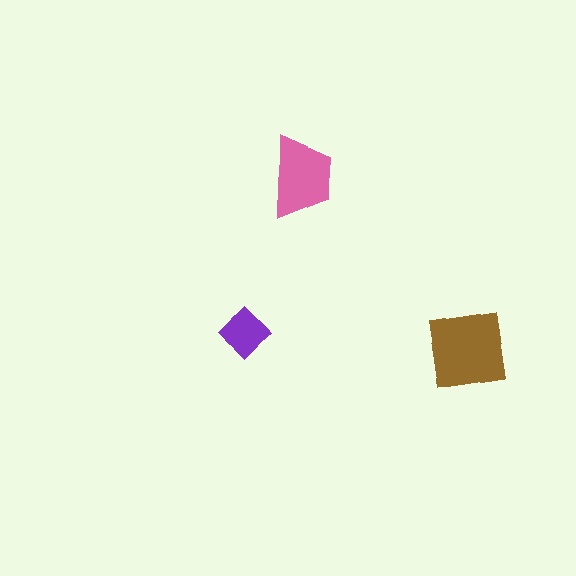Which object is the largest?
The brown square.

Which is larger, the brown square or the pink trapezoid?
The brown square.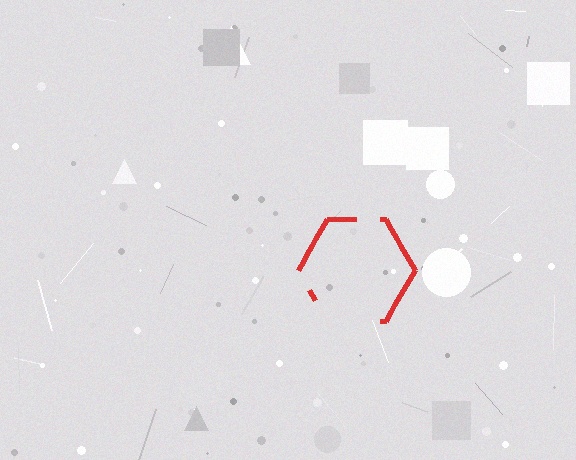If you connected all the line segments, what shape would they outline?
They would outline a hexagon.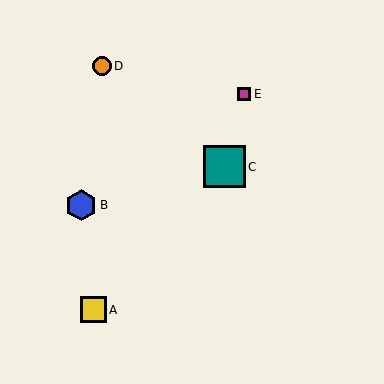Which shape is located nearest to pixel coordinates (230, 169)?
The teal square (labeled C) at (224, 167) is nearest to that location.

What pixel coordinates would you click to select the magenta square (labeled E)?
Click at (244, 94) to select the magenta square E.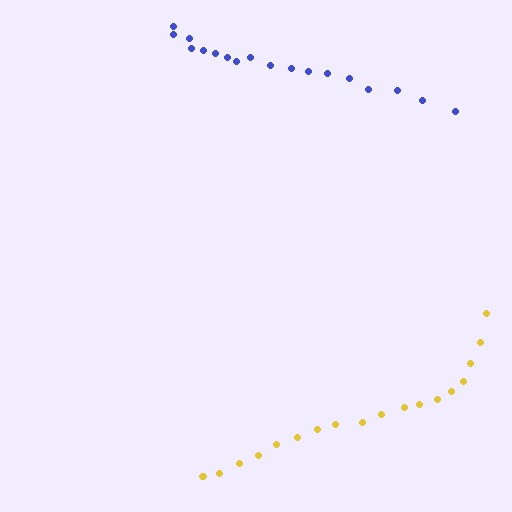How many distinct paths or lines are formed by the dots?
There are 2 distinct paths.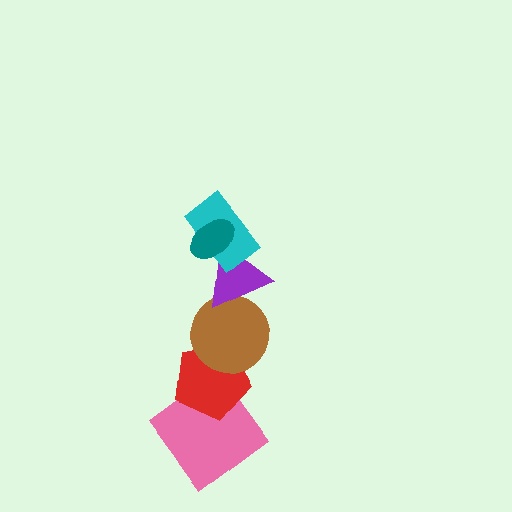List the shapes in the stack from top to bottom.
From top to bottom: the teal ellipse, the cyan rectangle, the purple triangle, the brown circle, the red pentagon, the pink diamond.